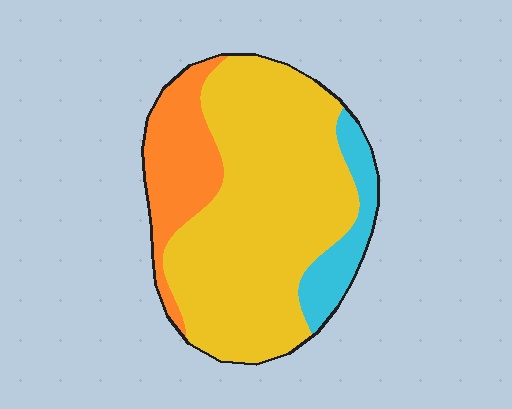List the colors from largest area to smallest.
From largest to smallest: yellow, orange, cyan.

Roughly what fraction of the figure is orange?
Orange takes up less than a quarter of the figure.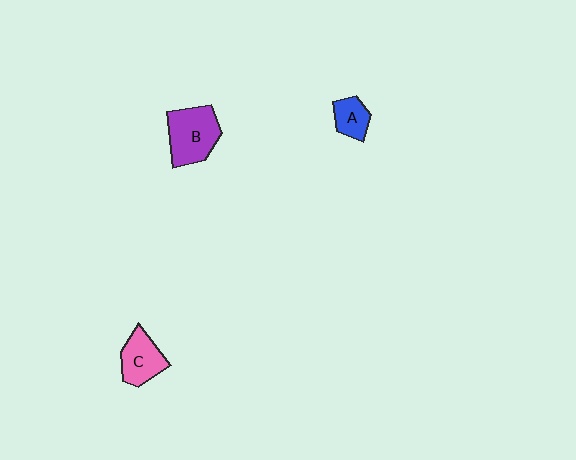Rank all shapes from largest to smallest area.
From largest to smallest: B (purple), C (pink), A (blue).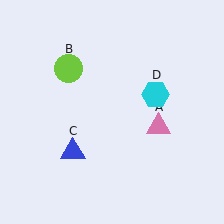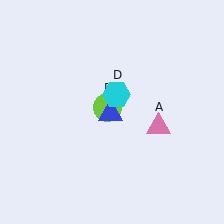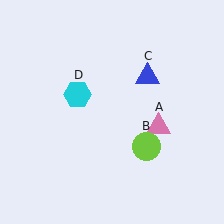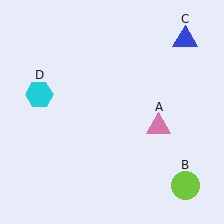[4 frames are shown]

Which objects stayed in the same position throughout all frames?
Pink triangle (object A) remained stationary.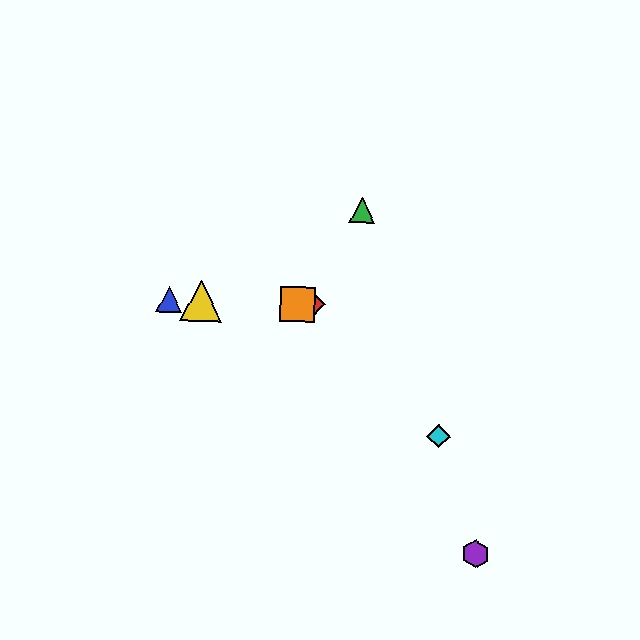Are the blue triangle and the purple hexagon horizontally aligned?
No, the blue triangle is at y≈300 and the purple hexagon is at y≈554.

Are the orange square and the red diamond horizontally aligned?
Yes, both are at y≈304.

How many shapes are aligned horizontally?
4 shapes (the red diamond, the blue triangle, the yellow triangle, the orange square) are aligned horizontally.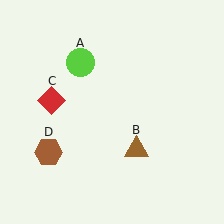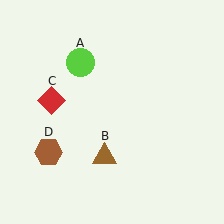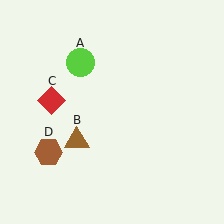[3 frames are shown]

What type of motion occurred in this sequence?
The brown triangle (object B) rotated clockwise around the center of the scene.